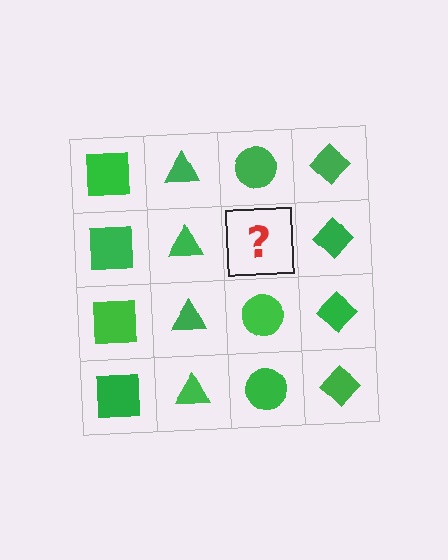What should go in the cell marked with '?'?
The missing cell should contain a green circle.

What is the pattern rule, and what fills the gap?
The rule is that each column has a consistent shape. The gap should be filled with a green circle.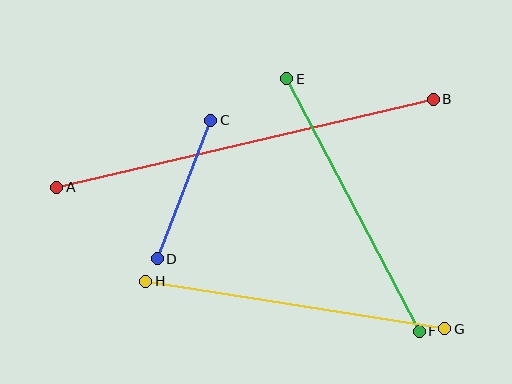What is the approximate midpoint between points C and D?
The midpoint is at approximately (184, 189) pixels.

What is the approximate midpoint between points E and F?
The midpoint is at approximately (353, 205) pixels.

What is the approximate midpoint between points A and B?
The midpoint is at approximately (245, 143) pixels.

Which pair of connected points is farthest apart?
Points A and B are farthest apart.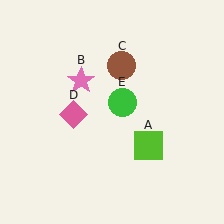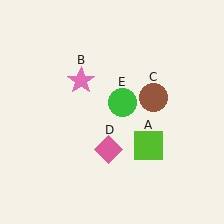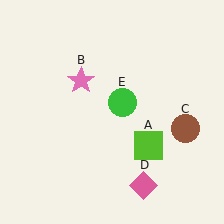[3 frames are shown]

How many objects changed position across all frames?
2 objects changed position: brown circle (object C), pink diamond (object D).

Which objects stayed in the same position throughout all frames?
Lime square (object A) and pink star (object B) and green circle (object E) remained stationary.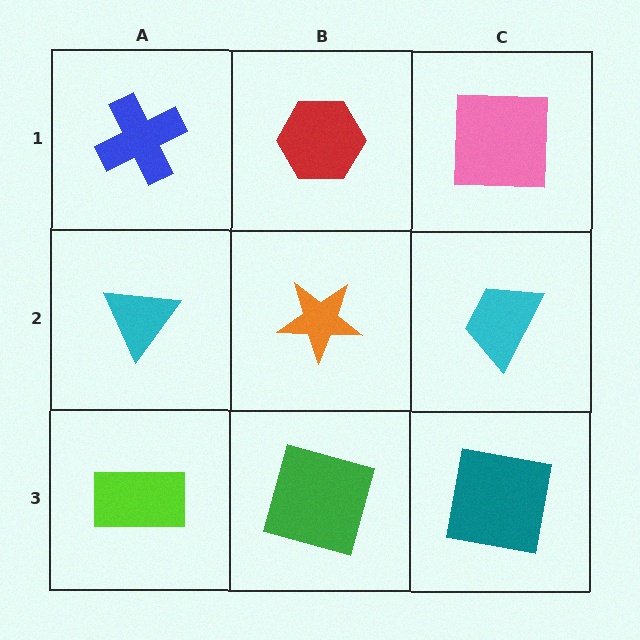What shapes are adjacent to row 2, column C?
A pink square (row 1, column C), a teal square (row 3, column C), an orange star (row 2, column B).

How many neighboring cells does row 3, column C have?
2.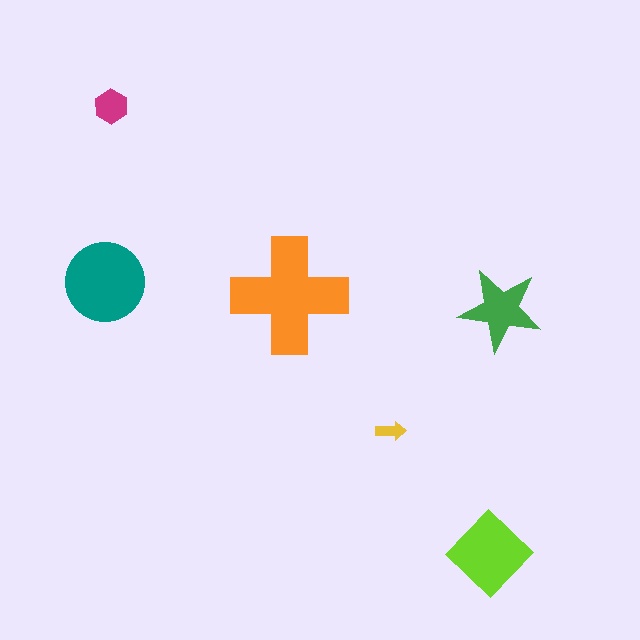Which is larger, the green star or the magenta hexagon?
The green star.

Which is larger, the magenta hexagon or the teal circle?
The teal circle.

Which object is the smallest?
The yellow arrow.